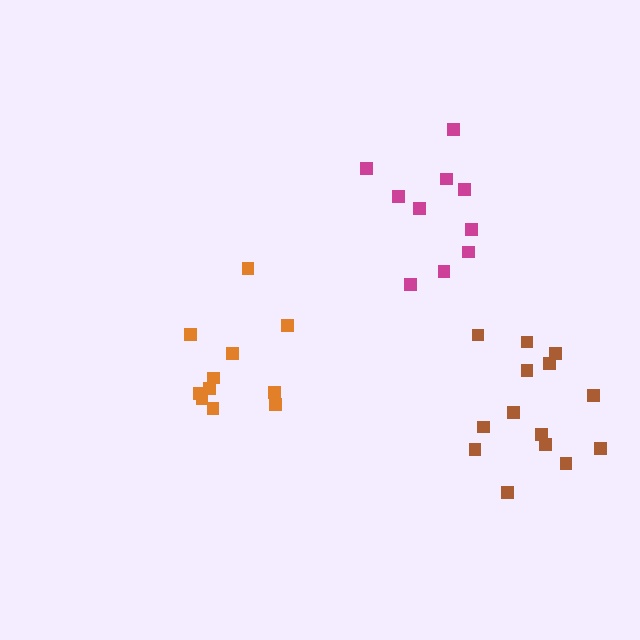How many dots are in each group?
Group 1: 10 dots, Group 2: 14 dots, Group 3: 11 dots (35 total).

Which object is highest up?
The magenta cluster is topmost.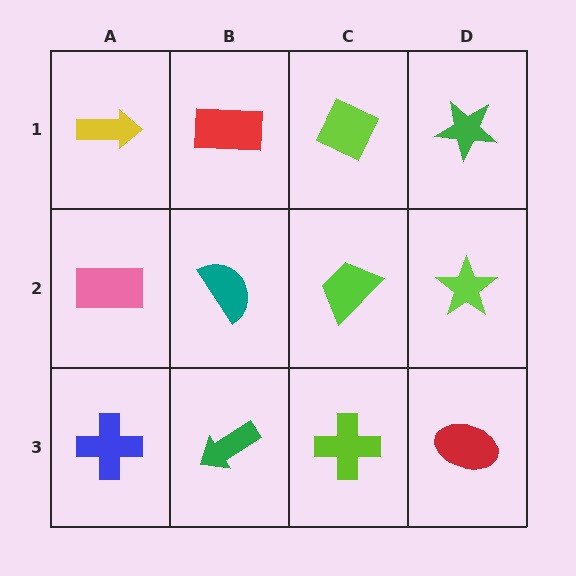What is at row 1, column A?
A yellow arrow.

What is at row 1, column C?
A lime diamond.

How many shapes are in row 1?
4 shapes.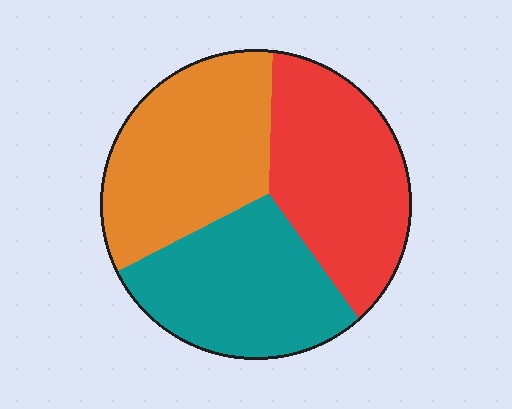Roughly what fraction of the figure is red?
Red covers around 35% of the figure.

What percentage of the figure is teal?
Teal takes up between a quarter and a half of the figure.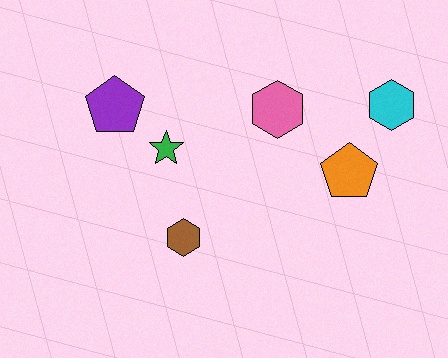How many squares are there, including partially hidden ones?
There are no squares.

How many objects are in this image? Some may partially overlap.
There are 6 objects.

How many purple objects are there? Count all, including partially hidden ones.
There is 1 purple object.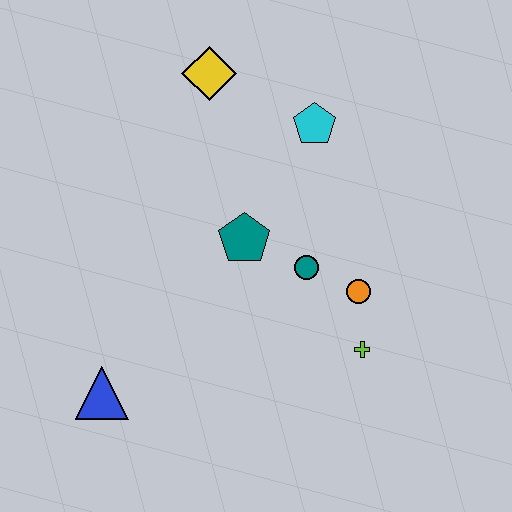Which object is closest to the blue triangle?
The teal pentagon is closest to the blue triangle.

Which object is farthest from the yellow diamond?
The blue triangle is farthest from the yellow diamond.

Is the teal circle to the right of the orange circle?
No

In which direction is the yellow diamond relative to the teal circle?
The yellow diamond is above the teal circle.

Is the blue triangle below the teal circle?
Yes